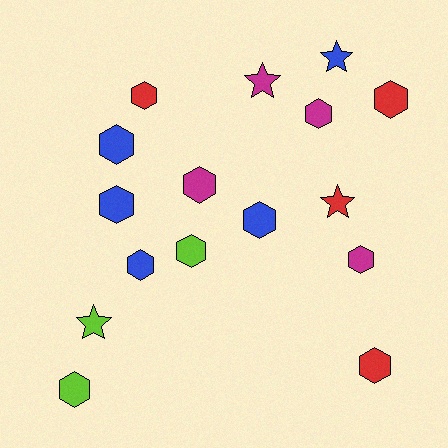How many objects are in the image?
There are 16 objects.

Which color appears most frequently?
Blue, with 5 objects.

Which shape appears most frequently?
Hexagon, with 12 objects.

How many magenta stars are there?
There is 1 magenta star.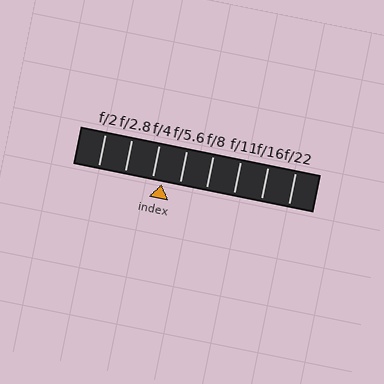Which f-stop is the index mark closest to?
The index mark is closest to f/4.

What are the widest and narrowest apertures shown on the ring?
The widest aperture shown is f/2 and the narrowest is f/22.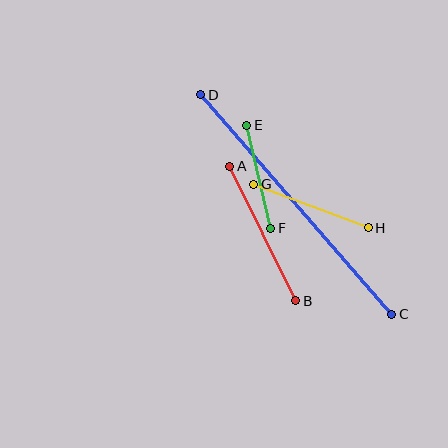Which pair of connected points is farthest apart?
Points C and D are farthest apart.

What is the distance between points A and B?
The distance is approximately 150 pixels.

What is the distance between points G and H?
The distance is approximately 122 pixels.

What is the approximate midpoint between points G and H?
The midpoint is at approximately (311, 206) pixels.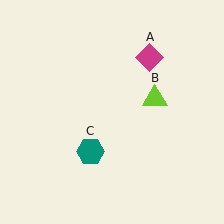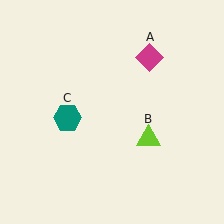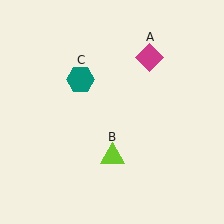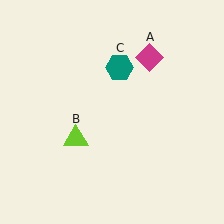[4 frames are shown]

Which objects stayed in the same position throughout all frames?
Magenta diamond (object A) remained stationary.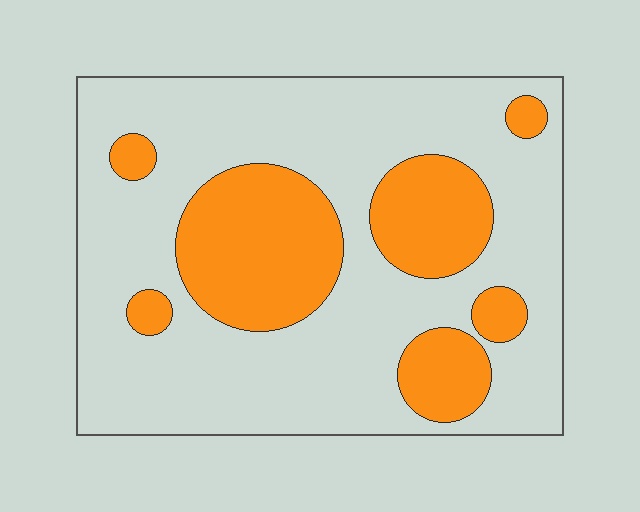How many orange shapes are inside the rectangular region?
7.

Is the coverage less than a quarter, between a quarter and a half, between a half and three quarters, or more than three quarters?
Between a quarter and a half.